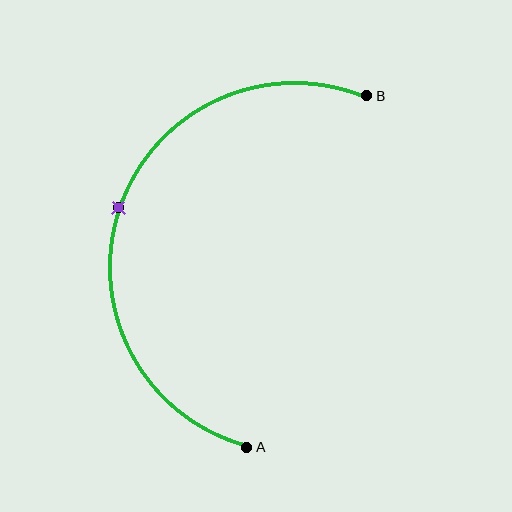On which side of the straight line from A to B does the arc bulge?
The arc bulges to the left of the straight line connecting A and B.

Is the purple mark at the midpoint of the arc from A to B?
Yes. The purple mark lies on the arc at equal arc-length from both A and B — it is the arc midpoint.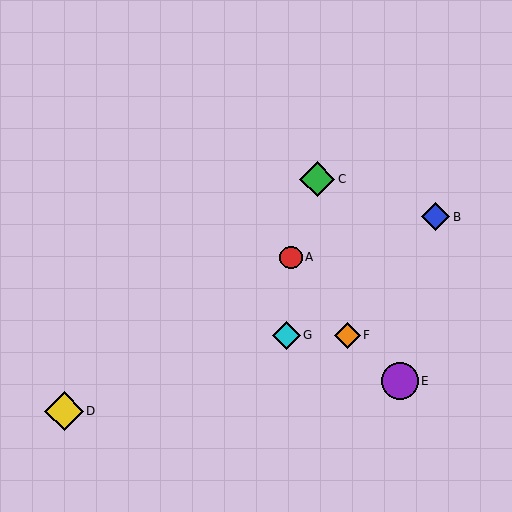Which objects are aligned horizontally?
Objects F, G are aligned horizontally.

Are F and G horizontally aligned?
Yes, both are at y≈335.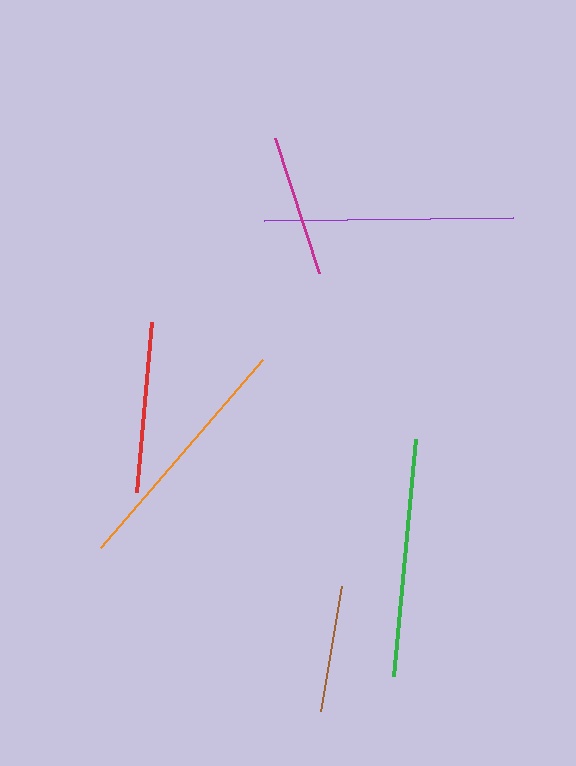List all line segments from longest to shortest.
From longest to shortest: purple, orange, green, red, magenta, brown.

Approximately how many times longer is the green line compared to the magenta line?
The green line is approximately 1.7 times the length of the magenta line.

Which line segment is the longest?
The purple line is the longest at approximately 248 pixels.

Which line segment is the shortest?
The brown line is the shortest at approximately 127 pixels.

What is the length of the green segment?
The green segment is approximately 238 pixels long.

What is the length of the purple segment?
The purple segment is approximately 248 pixels long.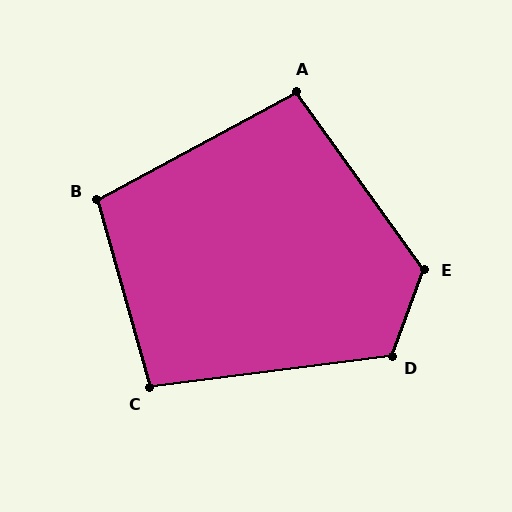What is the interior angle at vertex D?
Approximately 118 degrees (obtuse).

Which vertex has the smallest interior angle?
A, at approximately 98 degrees.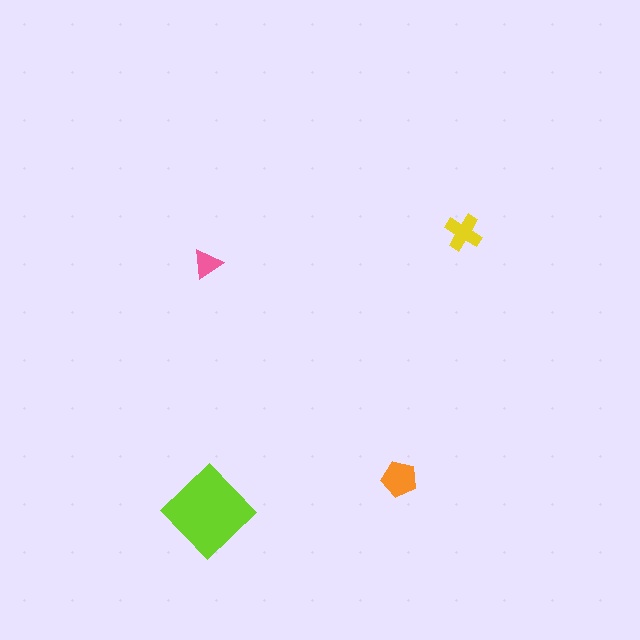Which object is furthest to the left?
The pink triangle is leftmost.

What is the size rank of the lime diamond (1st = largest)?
1st.